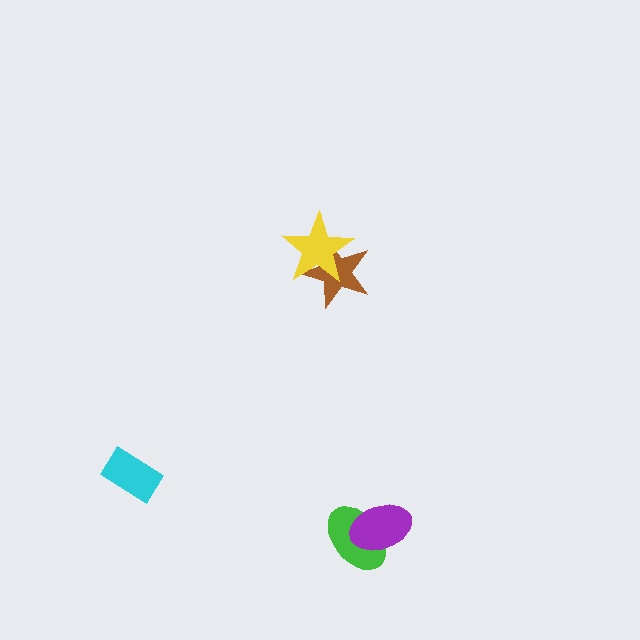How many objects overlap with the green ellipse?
1 object overlaps with the green ellipse.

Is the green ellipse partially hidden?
Yes, it is partially covered by another shape.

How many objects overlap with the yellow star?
1 object overlaps with the yellow star.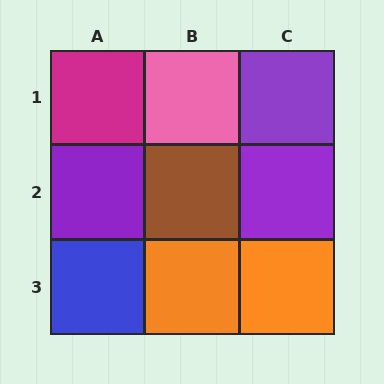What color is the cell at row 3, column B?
Orange.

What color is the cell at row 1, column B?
Pink.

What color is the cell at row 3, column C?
Orange.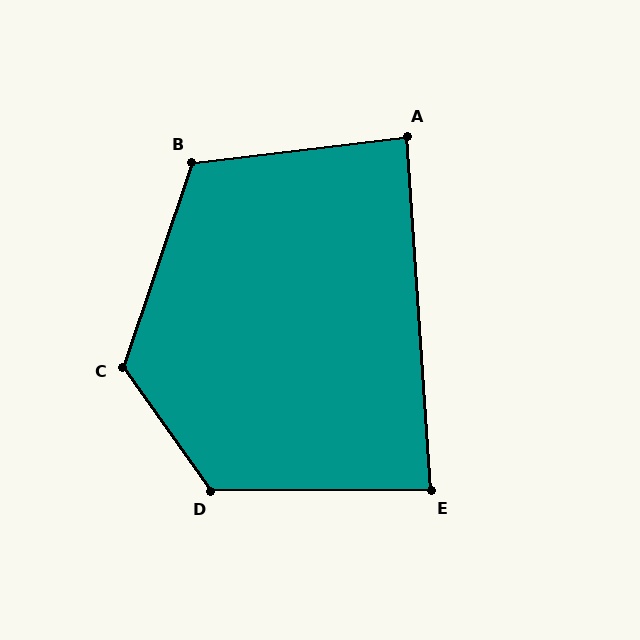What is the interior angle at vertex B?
Approximately 116 degrees (obtuse).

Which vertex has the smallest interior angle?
E, at approximately 87 degrees.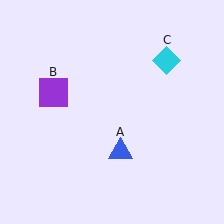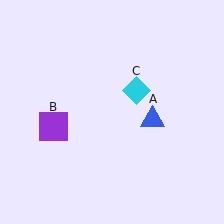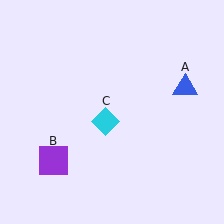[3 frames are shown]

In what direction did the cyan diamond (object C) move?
The cyan diamond (object C) moved down and to the left.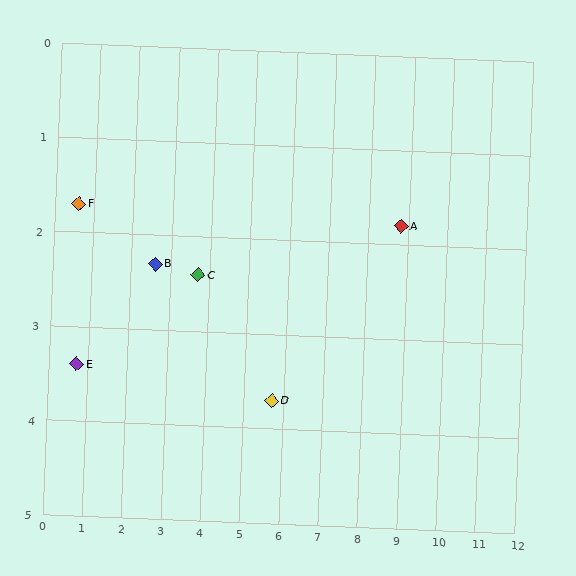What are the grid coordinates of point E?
Point E is at approximately (0.7, 3.4).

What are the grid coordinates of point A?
Point A is at approximately (8.8, 1.8).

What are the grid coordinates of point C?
Point C is at approximately (3.7, 2.4).